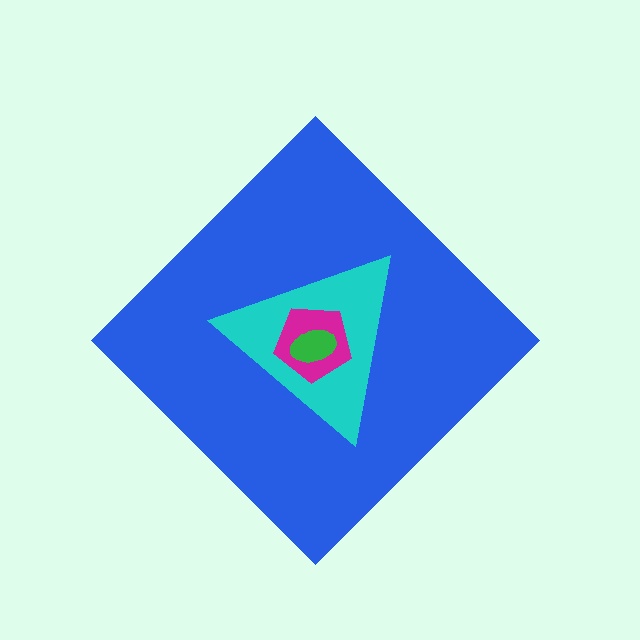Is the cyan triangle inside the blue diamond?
Yes.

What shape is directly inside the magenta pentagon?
The green ellipse.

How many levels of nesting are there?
4.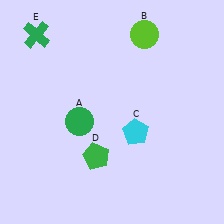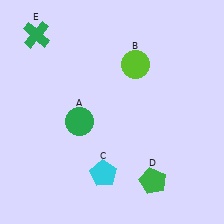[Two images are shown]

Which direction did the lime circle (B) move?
The lime circle (B) moved down.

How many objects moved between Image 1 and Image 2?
3 objects moved between the two images.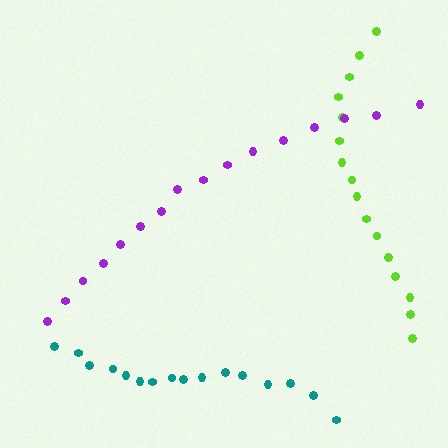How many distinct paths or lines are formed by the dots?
There are 3 distinct paths.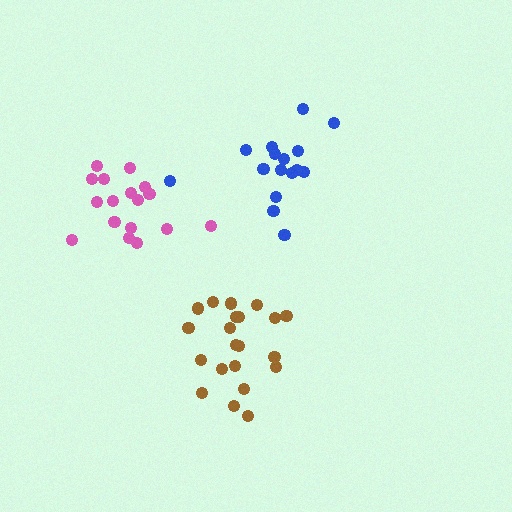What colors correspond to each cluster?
The clusters are colored: brown, blue, pink.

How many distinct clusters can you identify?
There are 3 distinct clusters.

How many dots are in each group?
Group 1: 21 dots, Group 2: 16 dots, Group 3: 17 dots (54 total).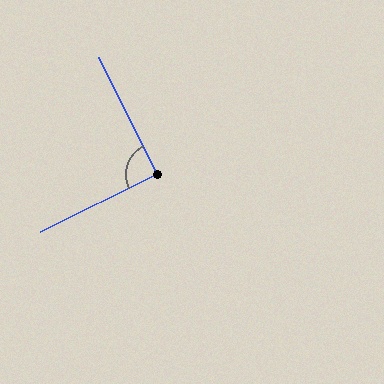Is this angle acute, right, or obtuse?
It is approximately a right angle.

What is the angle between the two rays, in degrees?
Approximately 90 degrees.